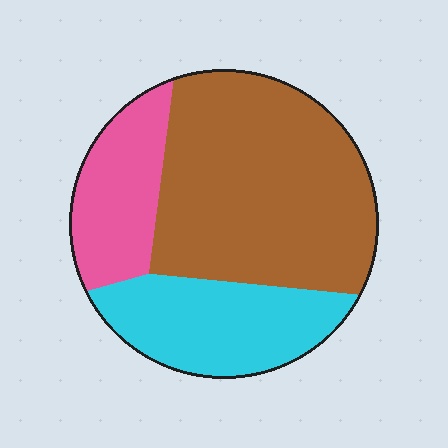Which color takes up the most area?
Brown, at roughly 55%.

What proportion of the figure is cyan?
Cyan takes up between a quarter and a half of the figure.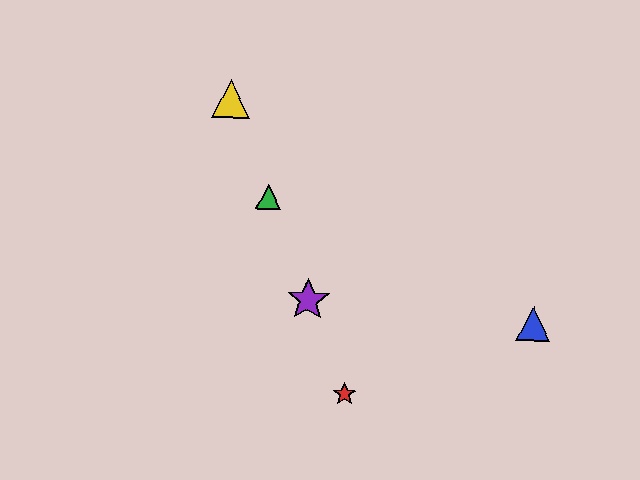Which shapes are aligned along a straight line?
The red star, the green triangle, the yellow triangle, the purple star are aligned along a straight line.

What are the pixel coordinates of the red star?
The red star is at (345, 394).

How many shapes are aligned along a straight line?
4 shapes (the red star, the green triangle, the yellow triangle, the purple star) are aligned along a straight line.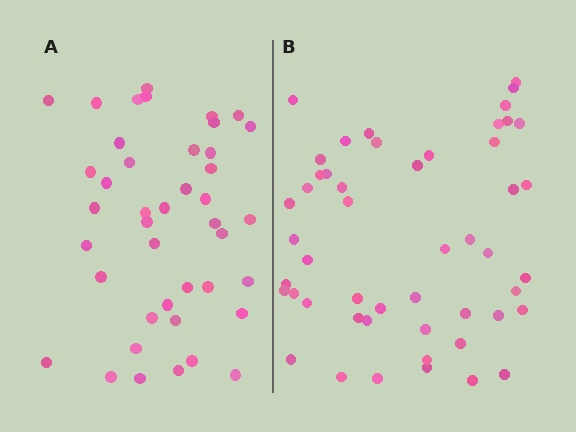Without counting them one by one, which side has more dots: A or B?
Region B (the right region) has more dots.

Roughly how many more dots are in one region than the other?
Region B has roughly 8 or so more dots than region A.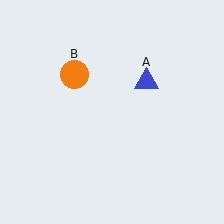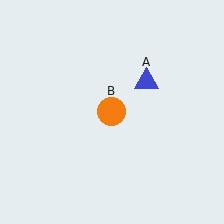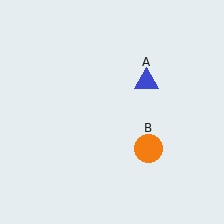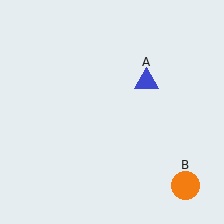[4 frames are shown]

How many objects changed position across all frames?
1 object changed position: orange circle (object B).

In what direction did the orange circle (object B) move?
The orange circle (object B) moved down and to the right.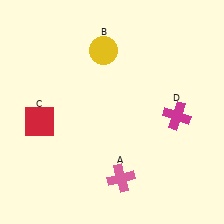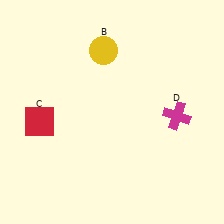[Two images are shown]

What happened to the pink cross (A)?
The pink cross (A) was removed in Image 2. It was in the bottom-right area of Image 1.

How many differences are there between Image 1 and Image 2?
There is 1 difference between the two images.